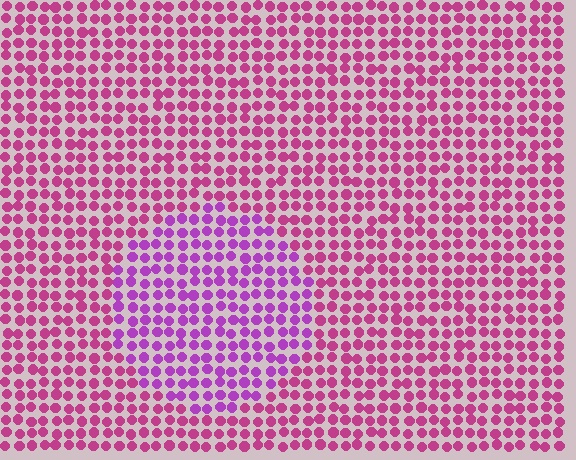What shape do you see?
I see a circle.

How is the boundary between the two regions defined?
The boundary is defined purely by a slight shift in hue (about 32 degrees). Spacing, size, and orientation are identical on both sides.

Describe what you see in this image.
The image is filled with small magenta elements in a uniform arrangement. A circle-shaped region is visible where the elements are tinted to a slightly different hue, forming a subtle color boundary.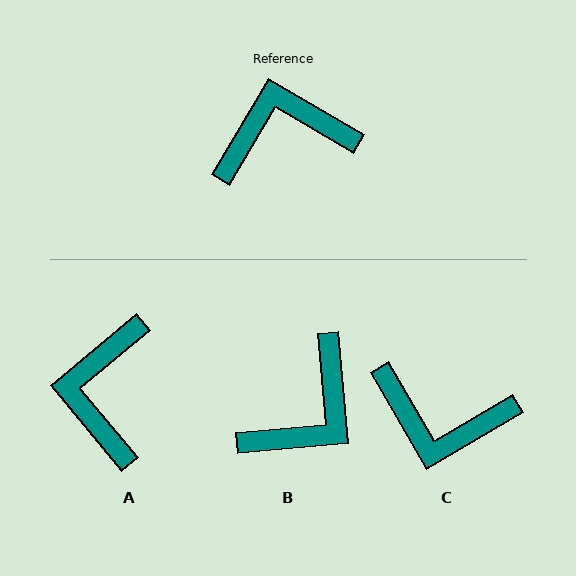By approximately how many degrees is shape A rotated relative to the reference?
Approximately 70 degrees counter-clockwise.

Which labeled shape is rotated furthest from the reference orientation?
C, about 151 degrees away.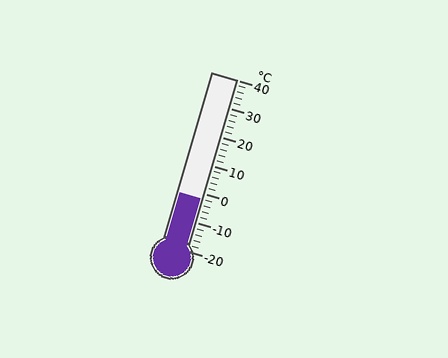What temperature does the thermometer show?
The thermometer shows approximately -2°C.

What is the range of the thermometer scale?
The thermometer scale ranges from -20°C to 40°C.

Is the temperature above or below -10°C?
The temperature is above -10°C.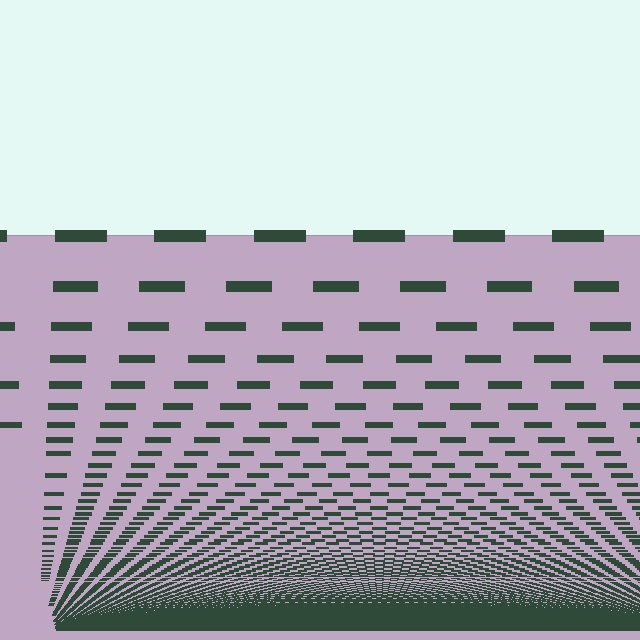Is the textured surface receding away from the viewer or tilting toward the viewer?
The surface appears to tilt toward the viewer. Texture elements get larger and sparser toward the top.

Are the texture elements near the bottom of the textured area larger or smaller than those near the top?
Smaller. The gradient is inverted — elements near the bottom are smaller and denser.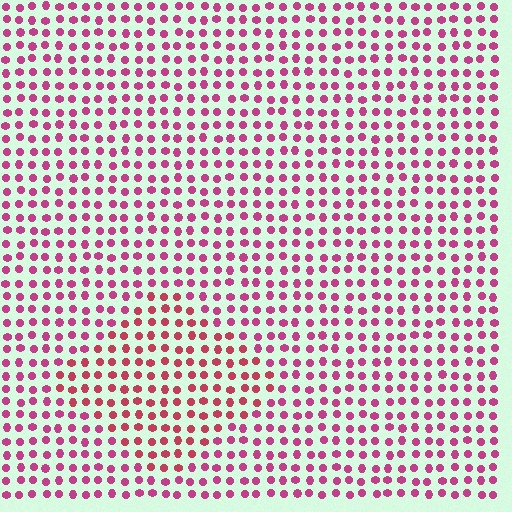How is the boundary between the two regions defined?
The boundary is defined purely by a slight shift in hue (about 22 degrees). Spacing, size, and orientation are identical on both sides.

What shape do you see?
I see a diamond.